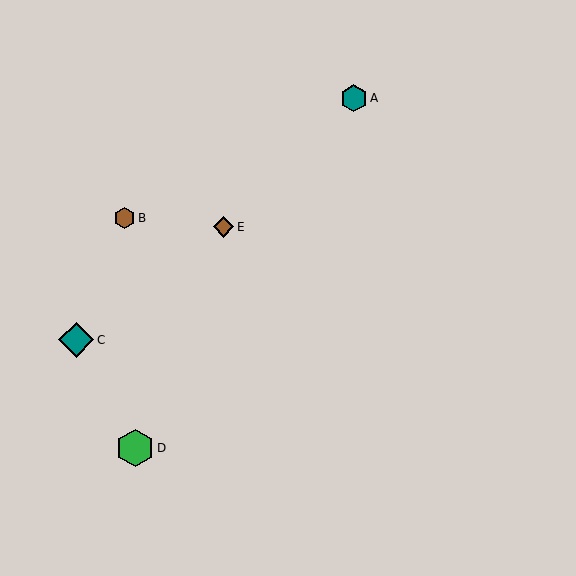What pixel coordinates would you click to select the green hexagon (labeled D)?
Click at (135, 448) to select the green hexagon D.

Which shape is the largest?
The green hexagon (labeled D) is the largest.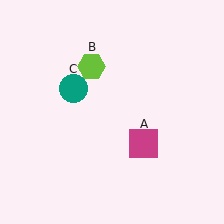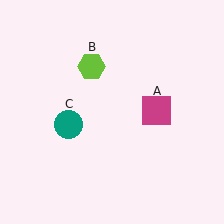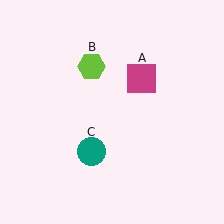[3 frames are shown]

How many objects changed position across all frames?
2 objects changed position: magenta square (object A), teal circle (object C).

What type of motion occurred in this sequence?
The magenta square (object A), teal circle (object C) rotated counterclockwise around the center of the scene.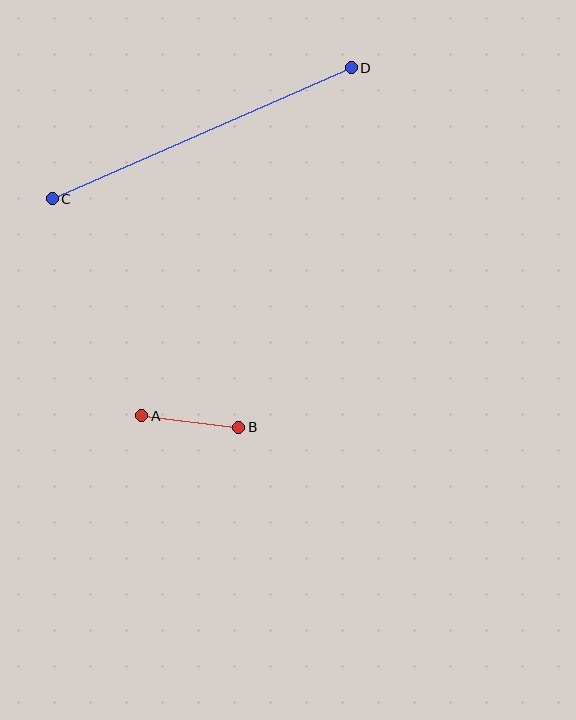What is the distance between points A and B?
The distance is approximately 98 pixels.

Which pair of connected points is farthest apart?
Points C and D are farthest apart.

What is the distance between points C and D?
The distance is approximately 326 pixels.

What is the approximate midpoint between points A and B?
The midpoint is at approximately (190, 421) pixels.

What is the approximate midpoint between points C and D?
The midpoint is at approximately (202, 133) pixels.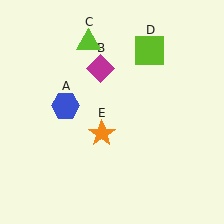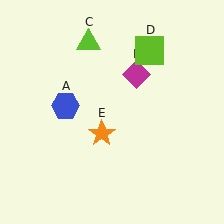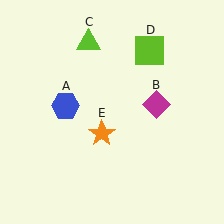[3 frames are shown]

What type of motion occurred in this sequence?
The magenta diamond (object B) rotated clockwise around the center of the scene.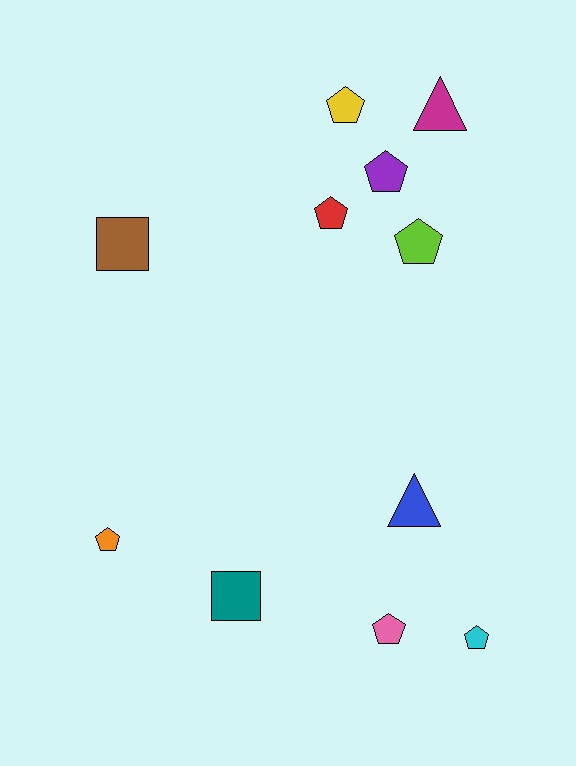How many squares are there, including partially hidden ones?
There are 2 squares.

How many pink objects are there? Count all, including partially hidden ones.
There is 1 pink object.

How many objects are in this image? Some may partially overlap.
There are 11 objects.